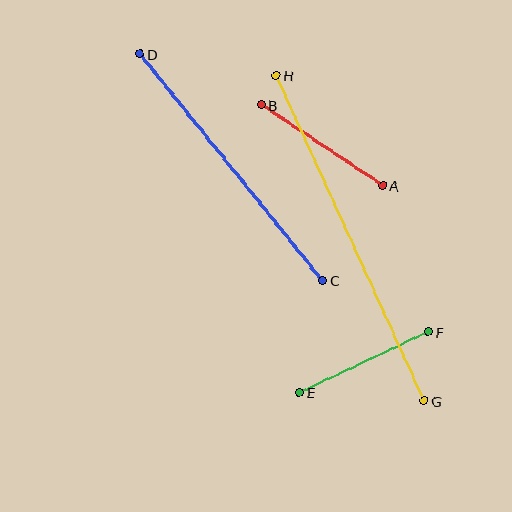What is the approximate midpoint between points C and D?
The midpoint is at approximately (231, 167) pixels.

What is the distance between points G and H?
The distance is approximately 358 pixels.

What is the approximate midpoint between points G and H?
The midpoint is at approximately (350, 238) pixels.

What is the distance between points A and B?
The distance is approximately 146 pixels.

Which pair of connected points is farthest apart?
Points G and H are farthest apart.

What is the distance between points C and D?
The distance is approximately 291 pixels.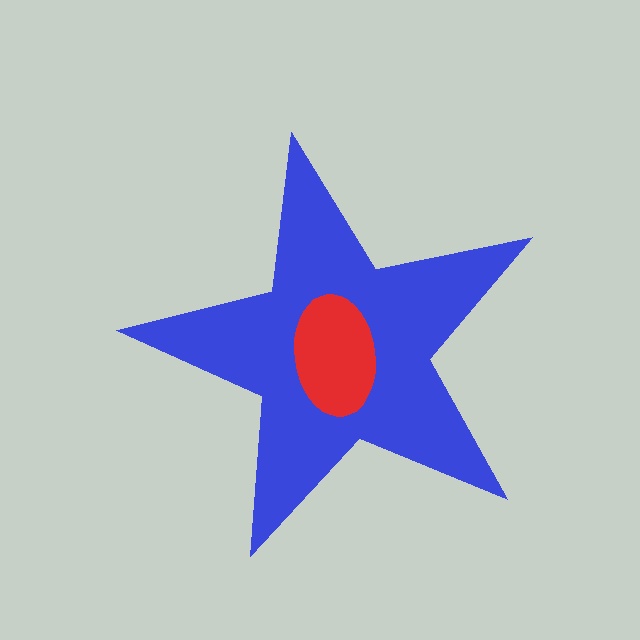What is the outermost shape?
The blue star.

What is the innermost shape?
The red ellipse.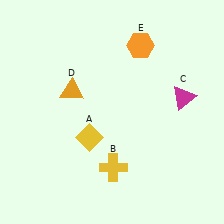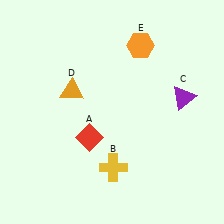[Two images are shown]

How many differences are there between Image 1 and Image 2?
There are 2 differences between the two images.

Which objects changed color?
A changed from yellow to red. C changed from magenta to purple.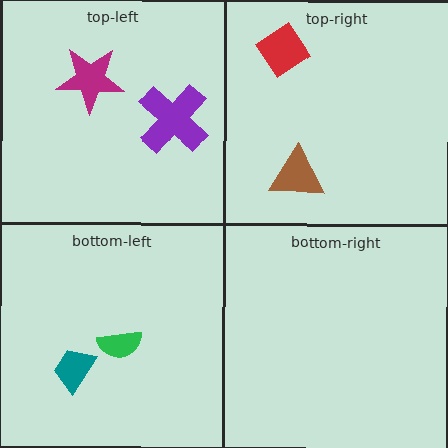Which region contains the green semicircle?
The bottom-left region.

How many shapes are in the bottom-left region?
2.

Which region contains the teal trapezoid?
The bottom-left region.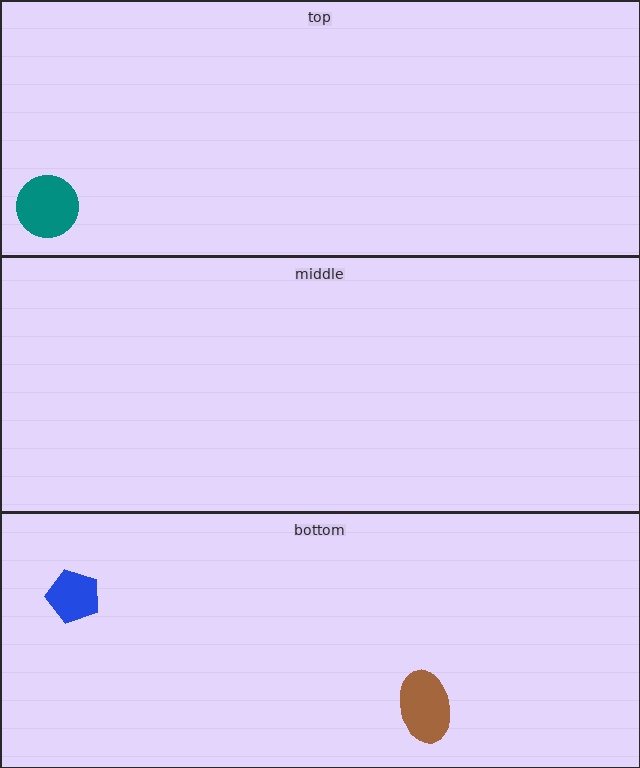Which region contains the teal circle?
The top region.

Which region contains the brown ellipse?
The bottom region.